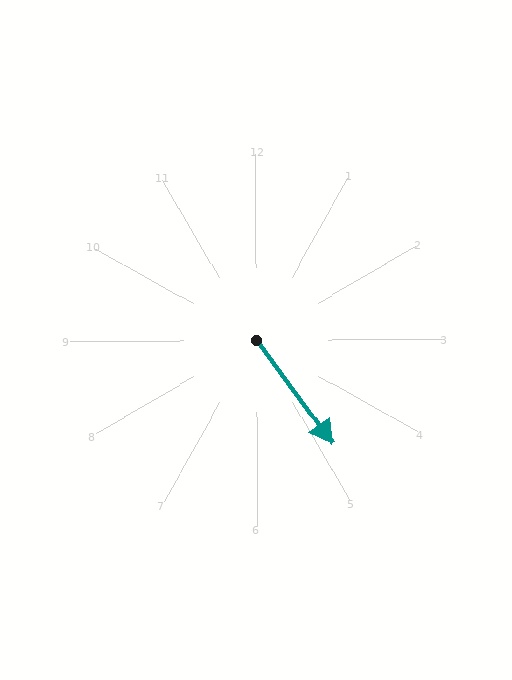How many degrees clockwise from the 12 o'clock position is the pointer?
Approximately 144 degrees.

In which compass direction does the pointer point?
Southeast.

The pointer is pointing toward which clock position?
Roughly 5 o'clock.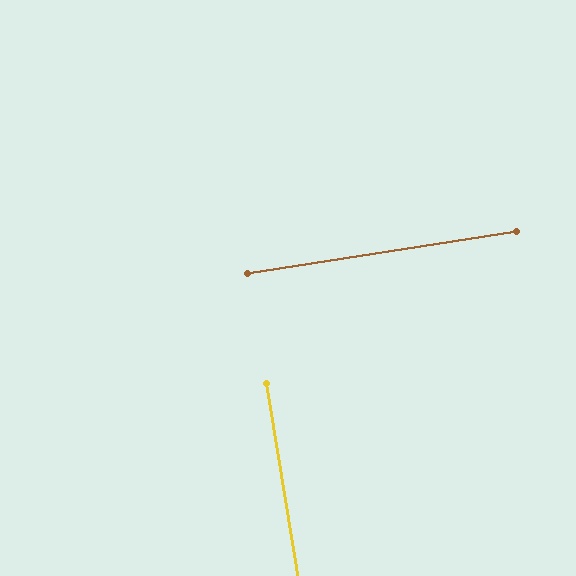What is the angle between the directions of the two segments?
Approximately 90 degrees.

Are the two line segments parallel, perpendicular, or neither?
Perpendicular — they meet at approximately 90°.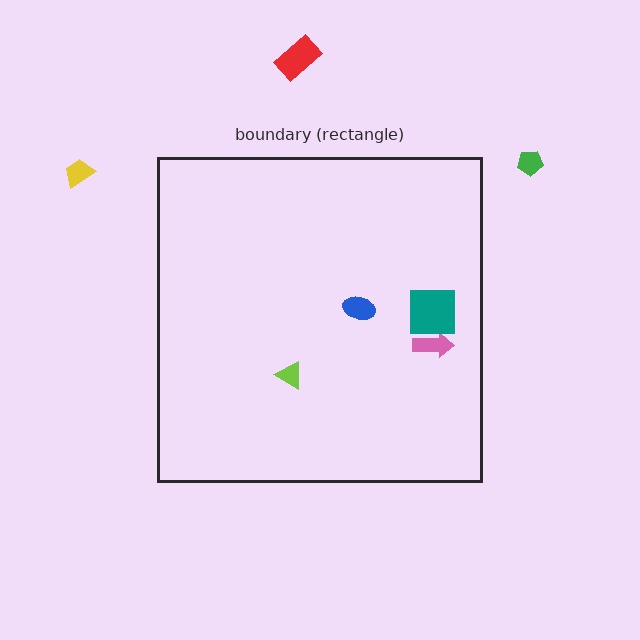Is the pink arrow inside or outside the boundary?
Inside.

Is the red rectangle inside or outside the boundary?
Outside.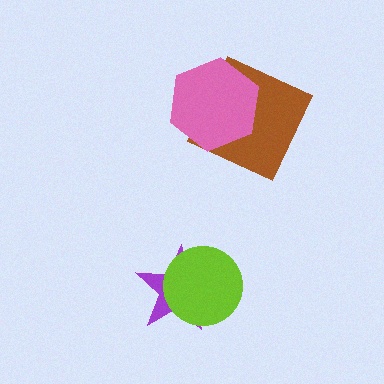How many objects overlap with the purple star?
1 object overlaps with the purple star.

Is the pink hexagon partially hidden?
No, no other shape covers it.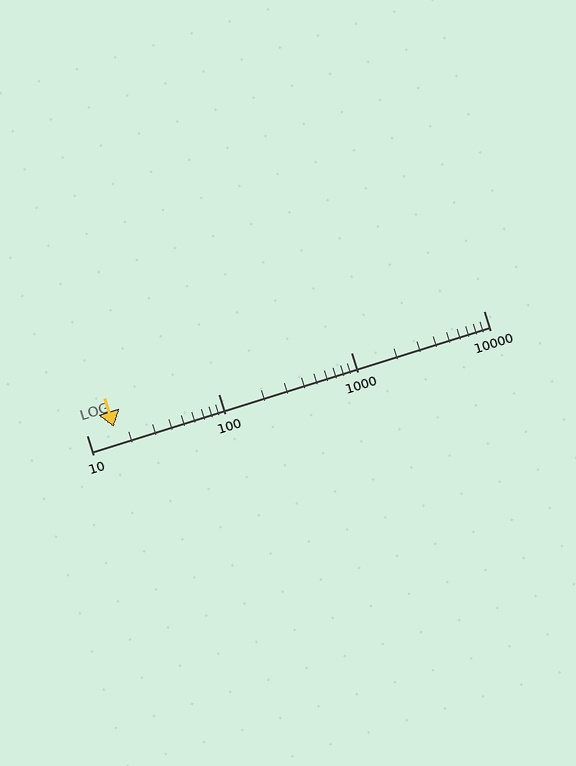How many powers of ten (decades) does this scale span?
The scale spans 3 decades, from 10 to 10000.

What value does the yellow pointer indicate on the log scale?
The pointer indicates approximately 16.